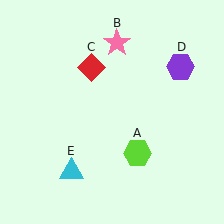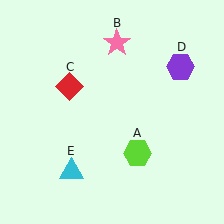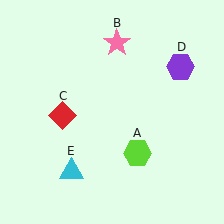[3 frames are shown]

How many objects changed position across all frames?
1 object changed position: red diamond (object C).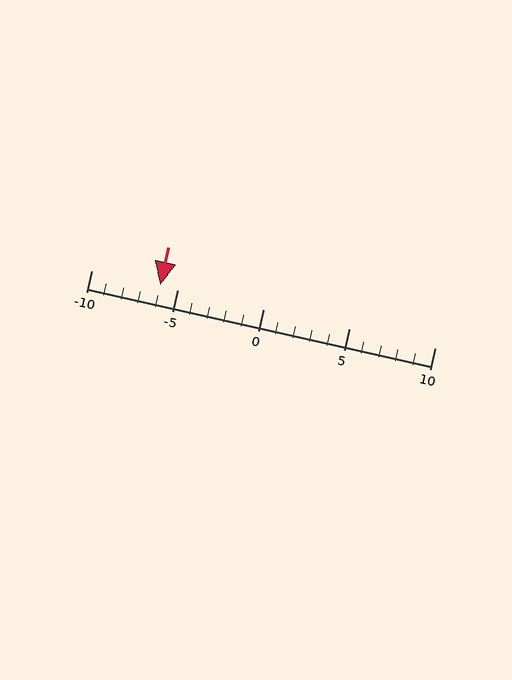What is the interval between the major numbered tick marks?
The major tick marks are spaced 5 units apart.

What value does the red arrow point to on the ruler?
The red arrow points to approximately -6.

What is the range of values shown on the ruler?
The ruler shows values from -10 to 10.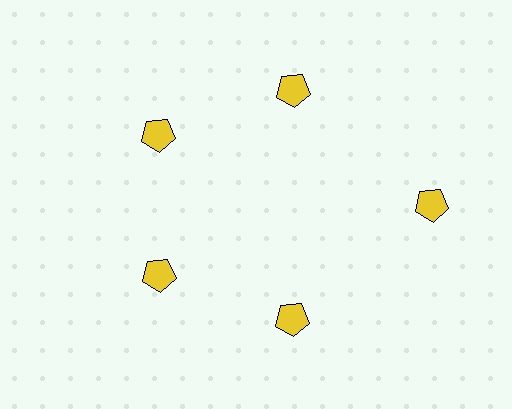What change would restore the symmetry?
The symmetry would be restored by moving it inward, back onto the ring so that all 5 pentagons sit at equal angles and equal distance from the center.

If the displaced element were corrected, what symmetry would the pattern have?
It would have 5-fold rotational symmetry — the pattern would map onto itself every 72 degrees.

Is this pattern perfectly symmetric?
No. The 5 yellow pentagons are arranged in a ring, but one element near the 3 o'clock position is pushed outward from the center, breaking the 5-fold rotational symmetry.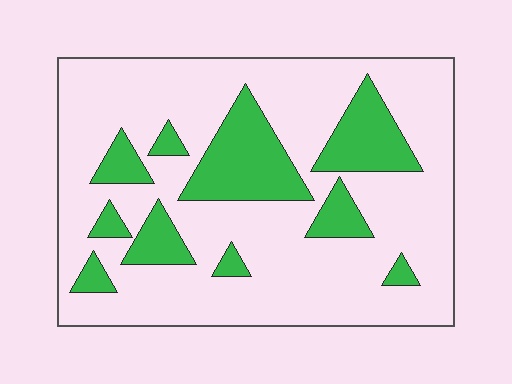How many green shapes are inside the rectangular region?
10.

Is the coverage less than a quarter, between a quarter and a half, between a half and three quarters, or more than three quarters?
Less than a quarter.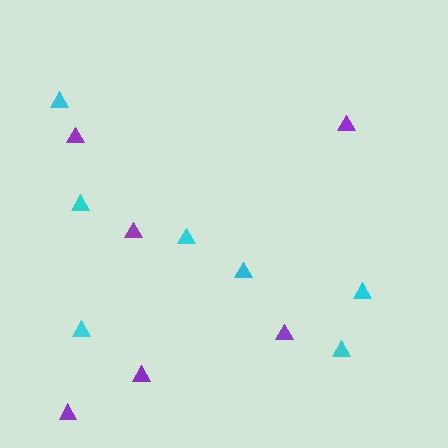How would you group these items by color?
There are 2 groups: one group of cyan triangles (7) and one group of purple triangles (6).